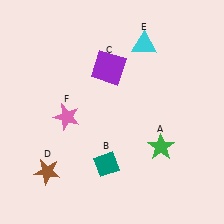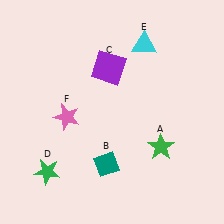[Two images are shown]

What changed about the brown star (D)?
In Image 1, D is brown. In Image 2, it changed to green.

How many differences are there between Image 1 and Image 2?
There is 1 difference between the two images.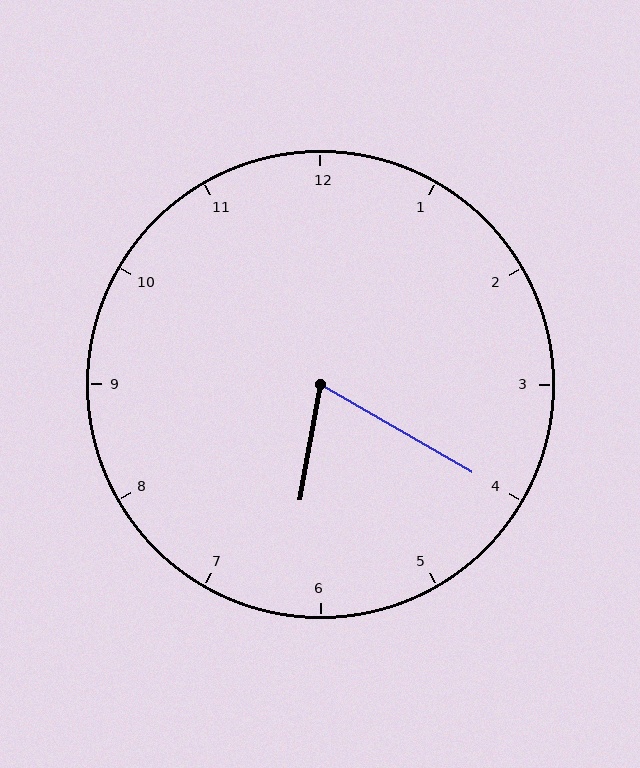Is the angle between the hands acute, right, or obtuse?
It is acute.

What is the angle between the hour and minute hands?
Approximately 70 degrees.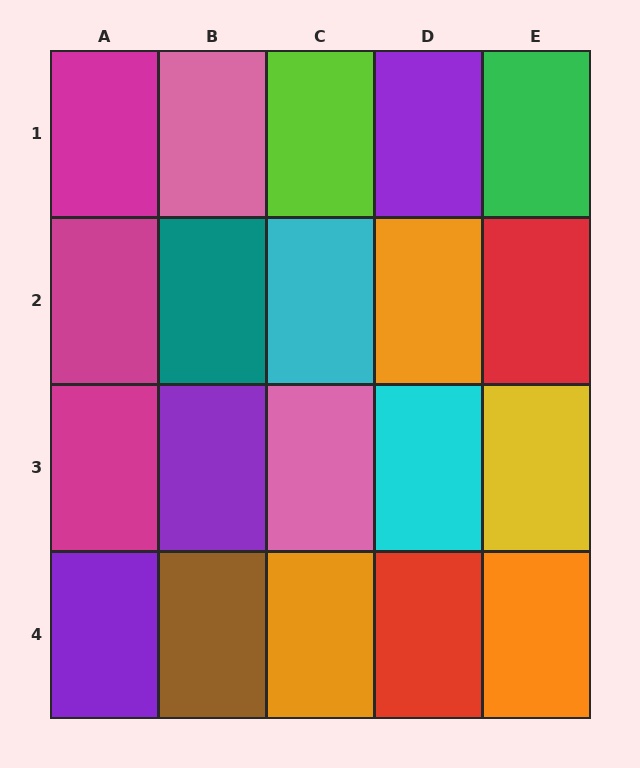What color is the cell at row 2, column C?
Cyan.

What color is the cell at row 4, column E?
Orange.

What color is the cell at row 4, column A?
Purple.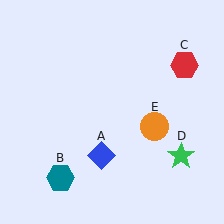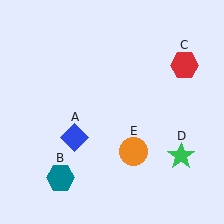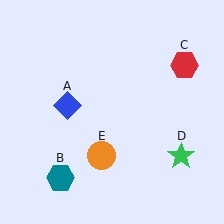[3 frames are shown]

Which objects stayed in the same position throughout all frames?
Teal hexagon (object B) and red hexagon (object C) and green star (object D) remained stationary.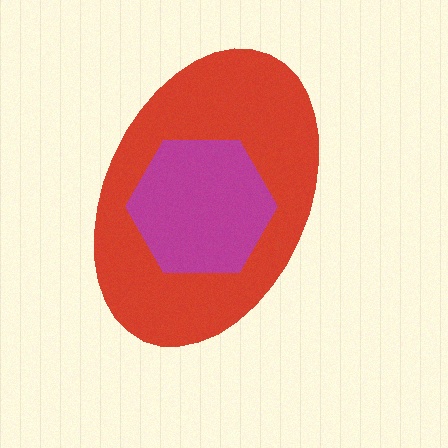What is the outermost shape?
The red ellipse.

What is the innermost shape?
The magenta hexagon.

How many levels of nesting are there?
2.